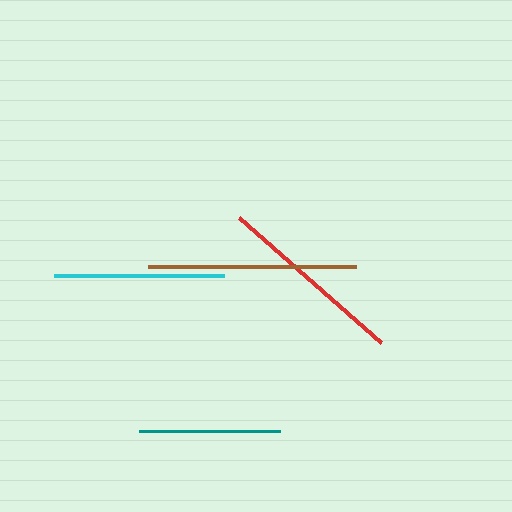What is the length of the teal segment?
The teal segment is approximately 140 pixels long.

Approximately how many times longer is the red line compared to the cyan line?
The red line is approximately 1.1 times the length of the cyan line.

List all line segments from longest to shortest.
From longest to shortest: brown, red, cyan, teal.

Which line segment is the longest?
The brown line is the longest at approximately 208 pixels.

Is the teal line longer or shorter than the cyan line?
The cyan line is longer than the teal line.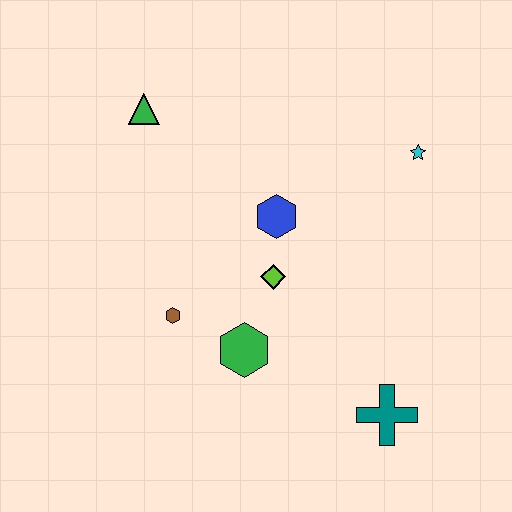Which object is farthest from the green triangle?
The teal cross is farthest from the green triangle.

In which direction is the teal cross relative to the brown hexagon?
The teal cross is to the right of the brown hexagon.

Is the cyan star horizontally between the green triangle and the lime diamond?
No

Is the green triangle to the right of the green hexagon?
No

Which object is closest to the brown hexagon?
The green hexagon is closest to the brown hexagon.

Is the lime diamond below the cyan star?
Yes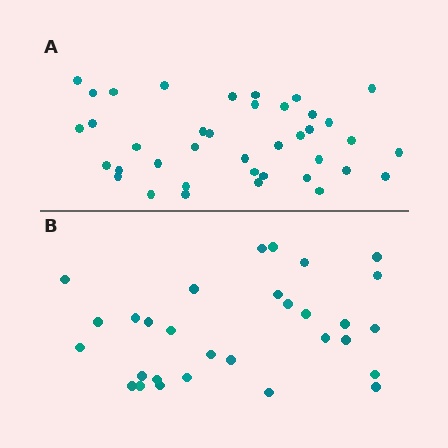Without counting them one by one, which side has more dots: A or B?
Region A (the top region) has more dots.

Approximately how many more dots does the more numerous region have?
Region A has roughly 8 or so more dots than region B.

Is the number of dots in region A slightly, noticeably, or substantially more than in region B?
Region A has noticeably more, but not dramatically so. The ratio is roughly 1.3 to 1.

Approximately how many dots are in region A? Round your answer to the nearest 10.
About 40 dots. (The exact count is 39, which rounds to 40.)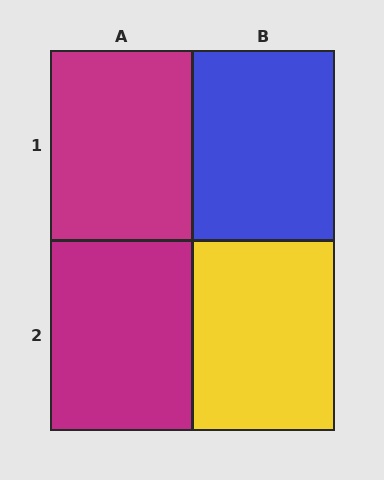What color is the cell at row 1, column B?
Blue.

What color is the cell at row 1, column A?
Magenta.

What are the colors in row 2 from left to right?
Magenta, yellow.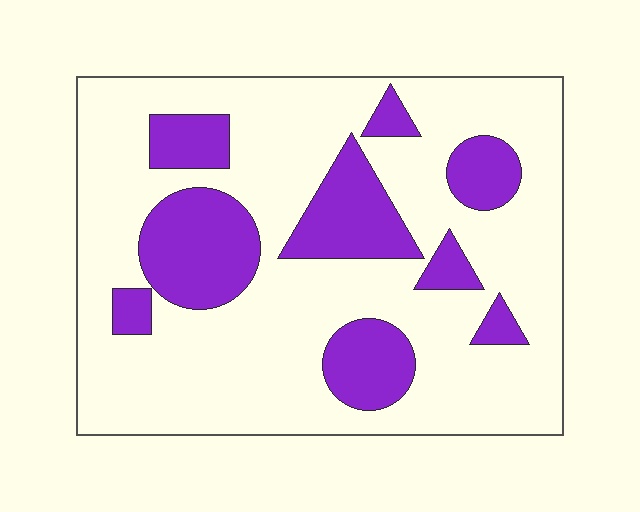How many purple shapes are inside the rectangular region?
9.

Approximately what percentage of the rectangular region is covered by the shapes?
Approximately 25%.